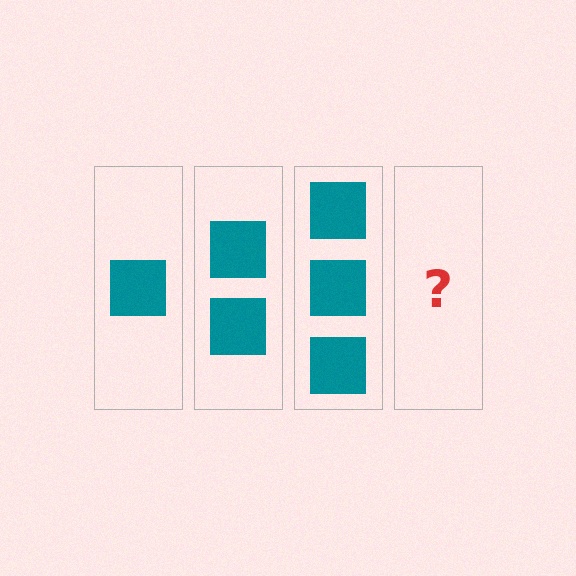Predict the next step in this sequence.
The next step is 4 squares.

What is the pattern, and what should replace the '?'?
The pattern is that each step adds one more square. The '?' should be 4 squares.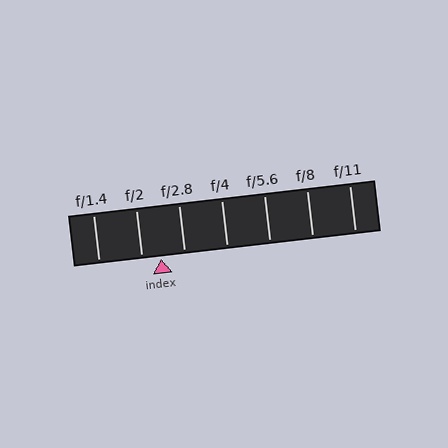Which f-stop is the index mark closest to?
The index mark is closest to f/2.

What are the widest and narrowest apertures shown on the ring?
The widest aperture shown is f/1.4 and the narrowest is f/11.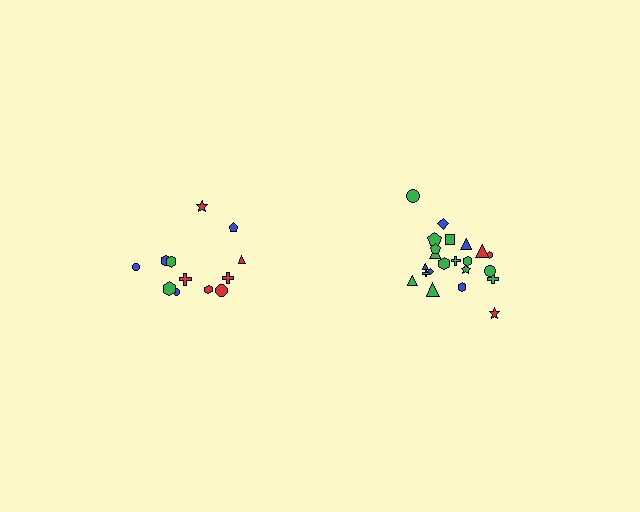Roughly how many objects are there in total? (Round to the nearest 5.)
Roughly 35 objects in total.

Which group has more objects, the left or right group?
The right group.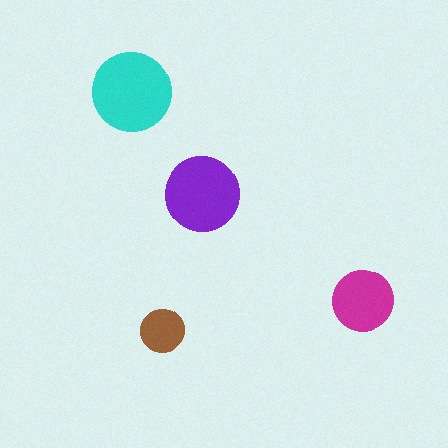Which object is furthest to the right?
The magenta circle is rightmost.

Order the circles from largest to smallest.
the cyan one, the purple one, the magenta one, the brown one.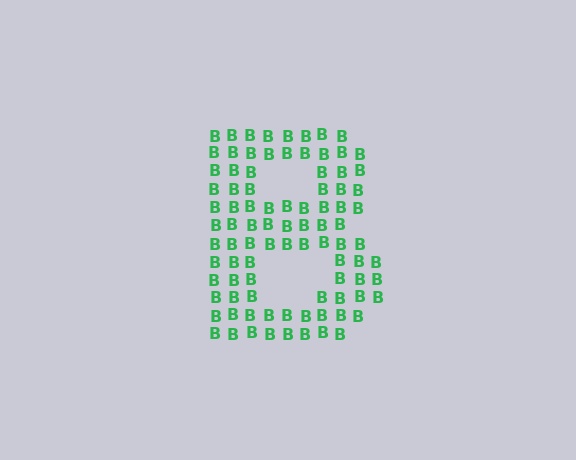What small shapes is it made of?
It is made of small letter B's.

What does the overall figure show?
The overall figure shows the letter B.